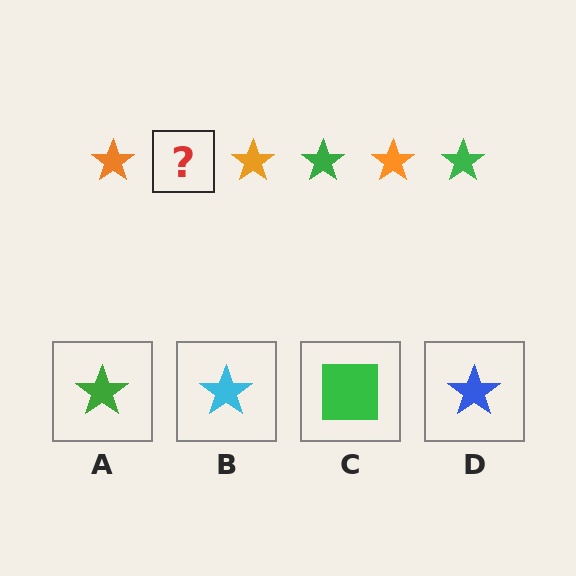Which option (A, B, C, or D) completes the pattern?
A.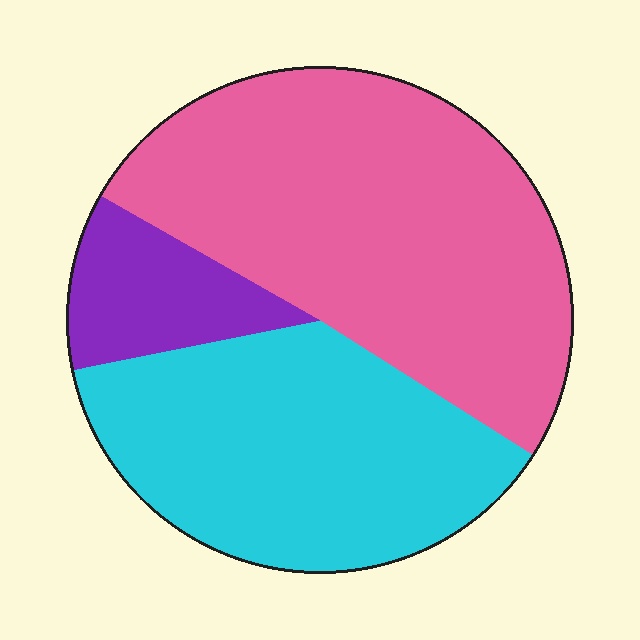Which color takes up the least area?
Purple, at roughly 10%.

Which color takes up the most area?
Pink, at roughly 50%.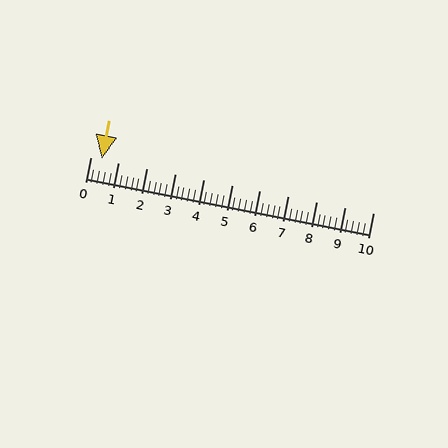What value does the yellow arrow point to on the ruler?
The yellow arrow points to approximately 0.4.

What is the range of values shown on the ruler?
The ruler shows values from 0 to 10.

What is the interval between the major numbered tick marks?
The major tick marks are spaced 1 units apart.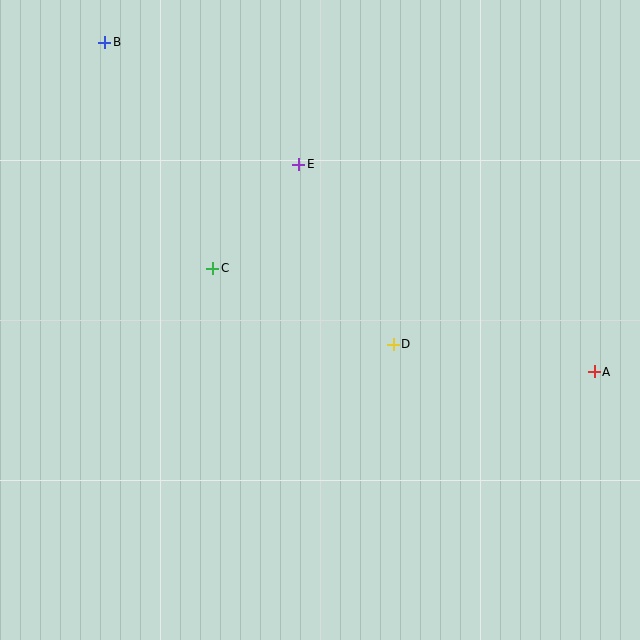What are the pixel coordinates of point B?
Point B is at (105, 42).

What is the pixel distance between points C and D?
The distance between C and D is 196 pixels.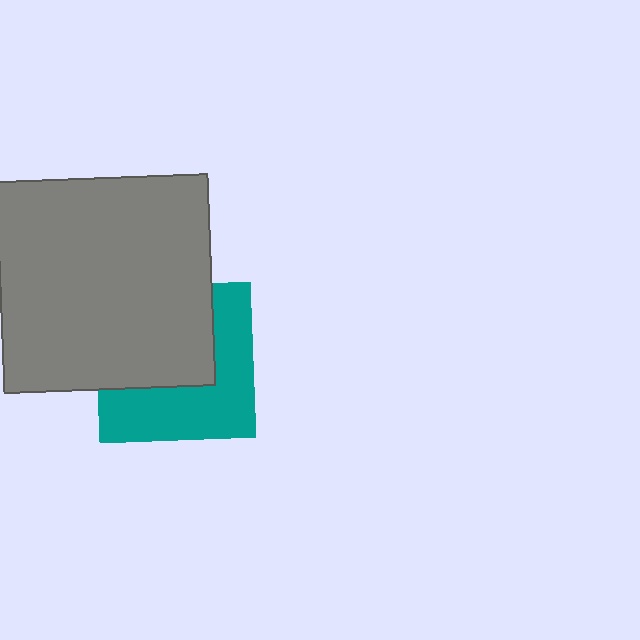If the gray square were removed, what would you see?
You would see the complete teal square.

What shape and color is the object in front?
The object in front is a gray square.